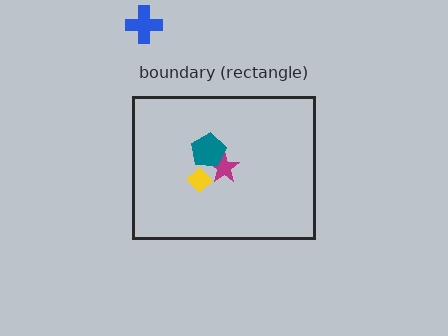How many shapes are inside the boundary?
3 inside, 1 outside.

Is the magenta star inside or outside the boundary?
Inside.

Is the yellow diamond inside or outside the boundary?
Inside.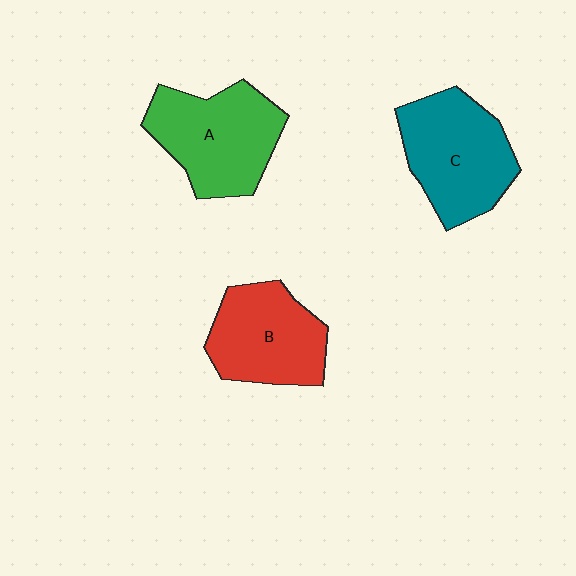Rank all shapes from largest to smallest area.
From largest to smallest: A (green), C (teal), B (red).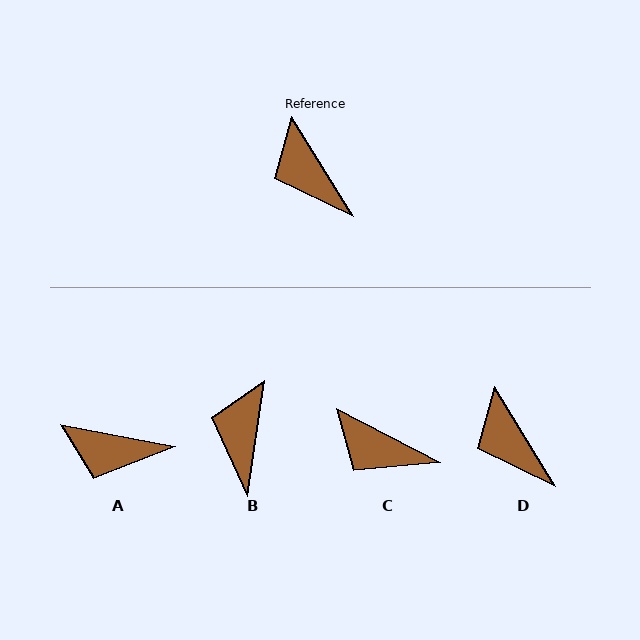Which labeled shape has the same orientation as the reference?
D.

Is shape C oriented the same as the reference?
No, it is off by about 31 degrees.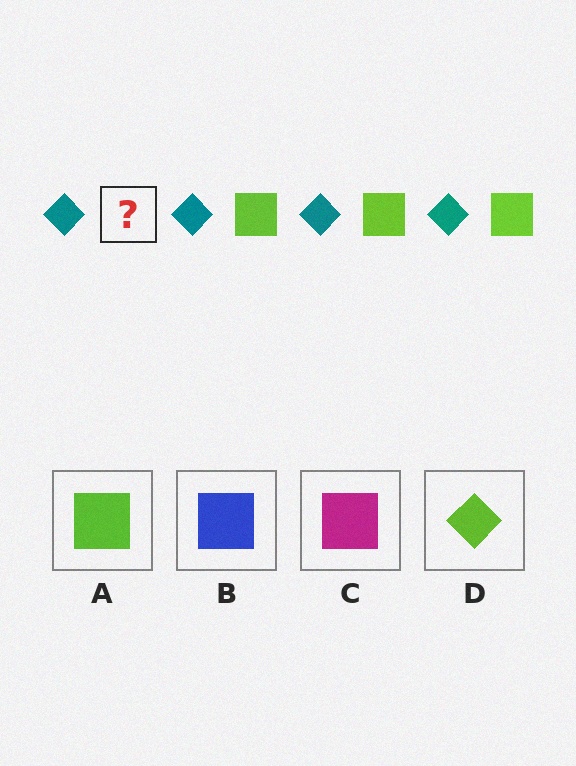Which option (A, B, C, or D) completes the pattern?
A.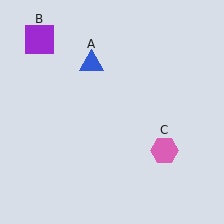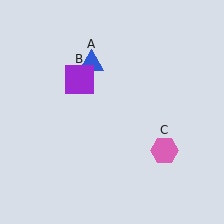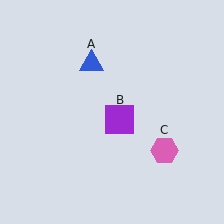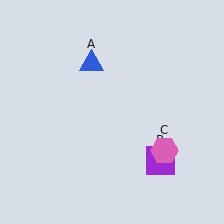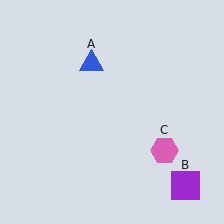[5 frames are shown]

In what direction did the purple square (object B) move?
The purple square (object B) moved down and to the right.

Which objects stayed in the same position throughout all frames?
Blue triangle (object A) and pink hexagon (object C) remained stationary.